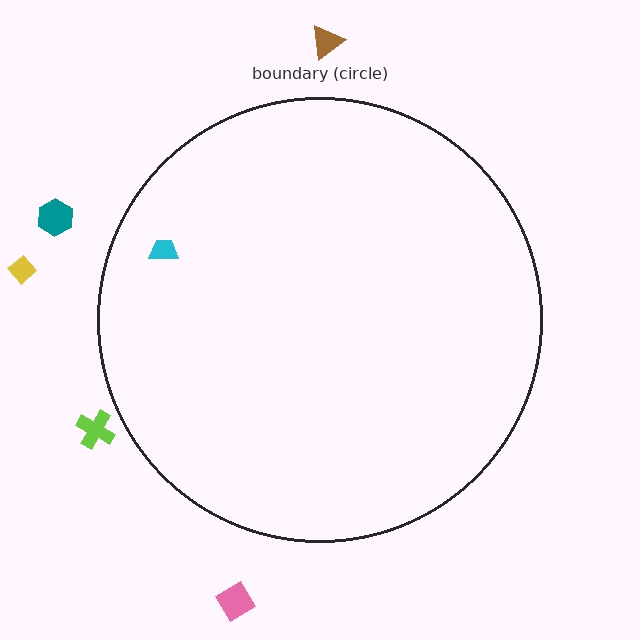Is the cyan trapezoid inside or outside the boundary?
Inside.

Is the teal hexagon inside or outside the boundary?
Outside.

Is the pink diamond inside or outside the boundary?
Outside.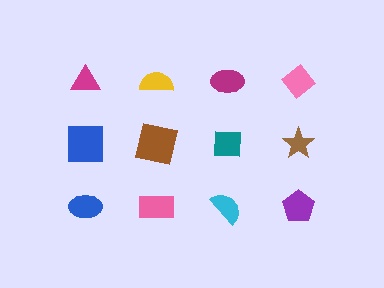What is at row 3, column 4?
A purple pentagon.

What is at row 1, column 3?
A magenta ellipse.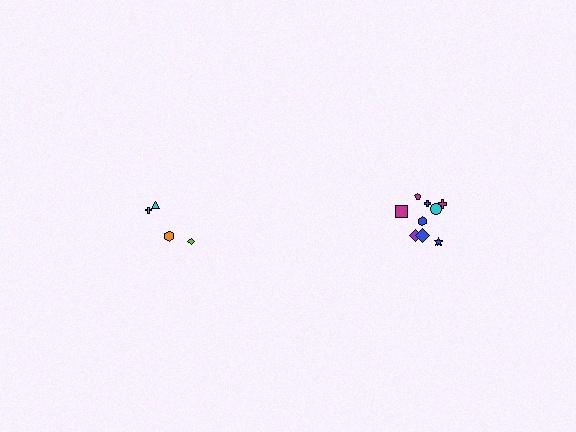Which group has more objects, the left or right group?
The right group.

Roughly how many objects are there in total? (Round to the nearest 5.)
Roughly 15 objects in total.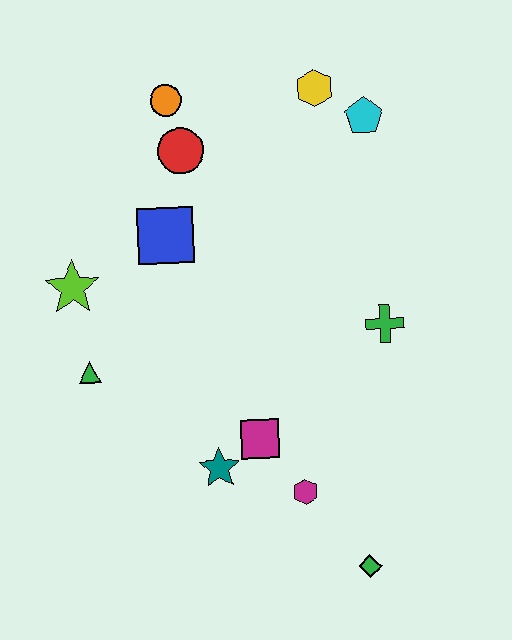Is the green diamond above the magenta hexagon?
No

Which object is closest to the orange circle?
The red circle is closest to the orange circle.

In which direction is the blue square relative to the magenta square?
The blue square is above the magenta square.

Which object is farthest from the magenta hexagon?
The orange circle is farthest from the magenta hexagon.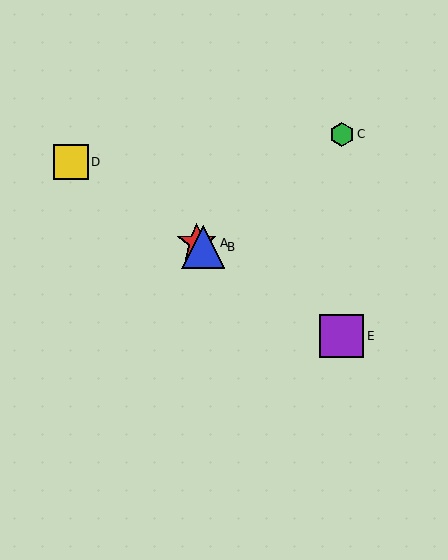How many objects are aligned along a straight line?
4 objects (A, B, D, E) are aligned along a straight line.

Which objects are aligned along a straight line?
Objects A, B, D, E are aligned along a straight line.